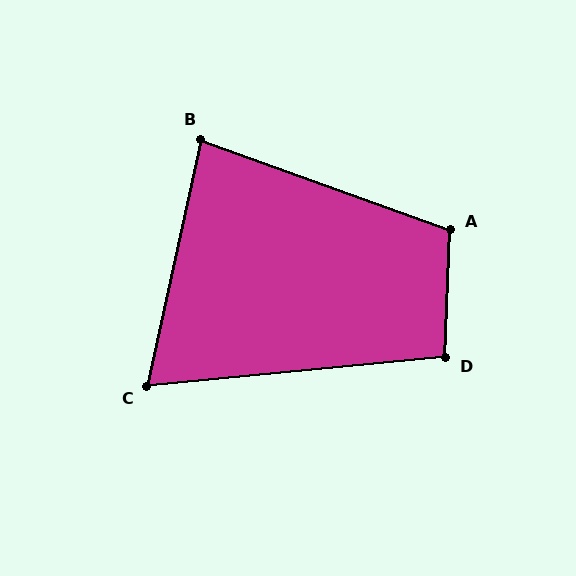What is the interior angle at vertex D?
Approximately 97 degrees (obtuse).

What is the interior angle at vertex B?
Approximately 83 degrees (acute).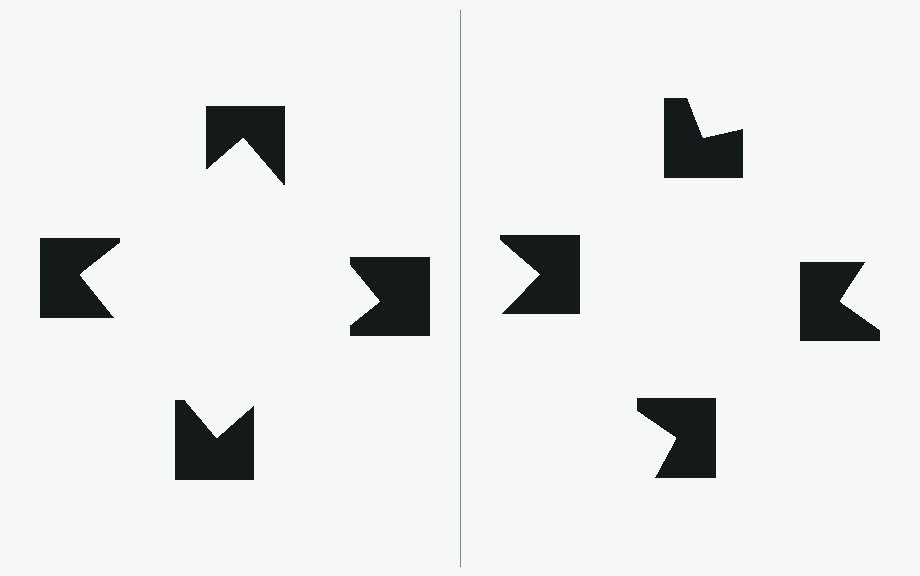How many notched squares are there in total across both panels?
8 — 4 on each side.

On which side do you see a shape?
An illusory square appears on the left side. On the right side the wedge cuts are rotated, so no coherent shape forms.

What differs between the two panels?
The notched squares are positioned identically on both sides; only the wedge orientations differ. On the left they align to a square; on the right they are misaligned.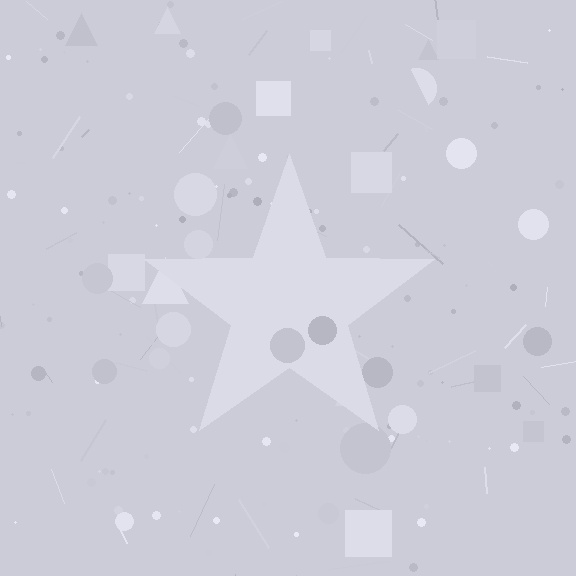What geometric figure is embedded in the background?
A star is embedded in the background.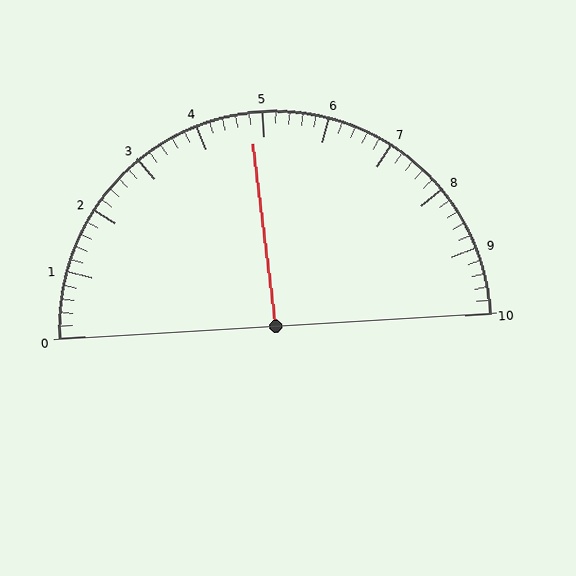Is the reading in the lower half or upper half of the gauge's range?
The reading is in the lower half of the range (0 to 10).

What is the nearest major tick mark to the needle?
The nearest major tick mark is 5.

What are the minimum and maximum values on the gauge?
The gauge ranges from 0 to 10.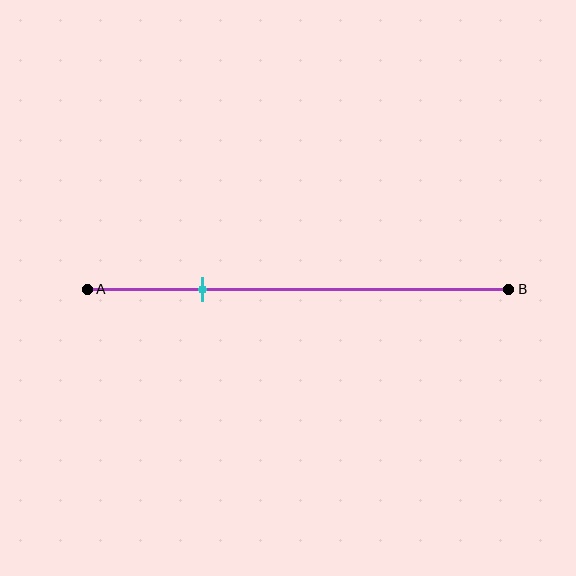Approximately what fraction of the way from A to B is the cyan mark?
The cyan mark is approximately 25% of the way from A to B.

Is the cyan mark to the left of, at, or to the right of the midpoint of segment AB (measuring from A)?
The cyan mark is to the left of the midpoint of segment AB.